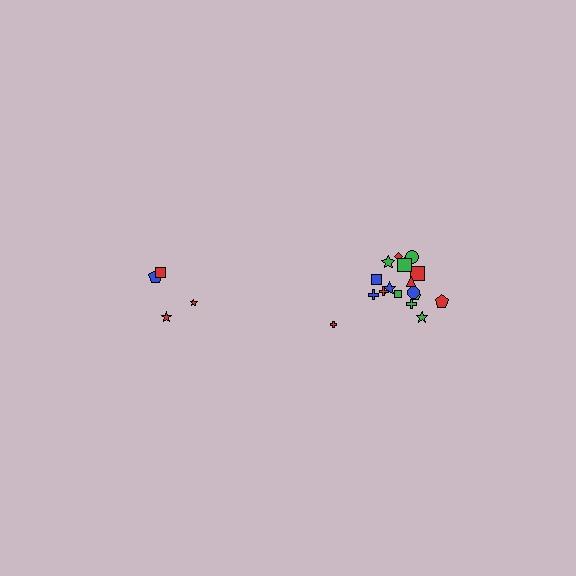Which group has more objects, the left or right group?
The right group.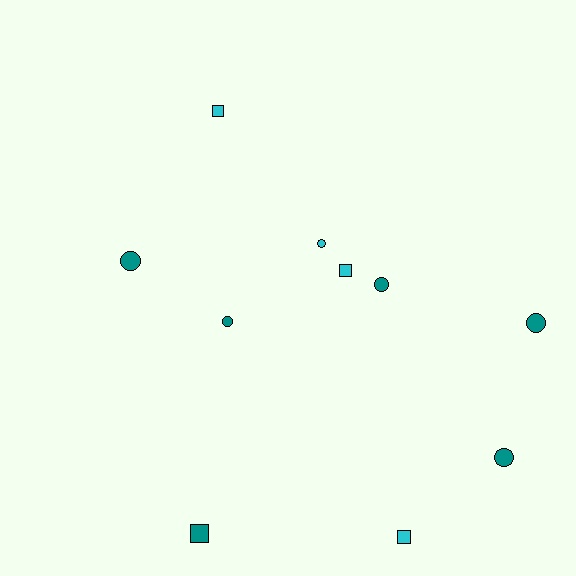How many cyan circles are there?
There is 1 cyan circle.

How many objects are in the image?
There are 10 objects.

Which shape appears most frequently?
Circle, with 6 objects.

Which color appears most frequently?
Teal, with 6 objects.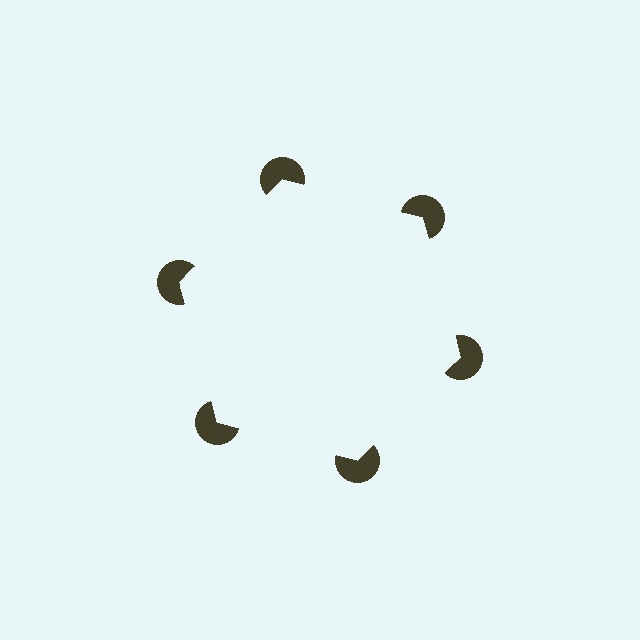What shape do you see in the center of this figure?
An illusory hexagon — its edges are inferred from the aligned wedge cuts in the pac-man discs, not physically drawn.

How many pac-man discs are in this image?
There are 6 — one at each vertex of the illusory hexagon.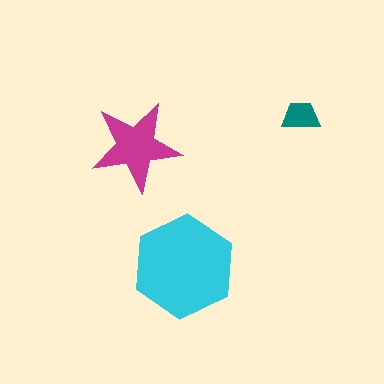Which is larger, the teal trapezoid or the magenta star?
The magenta star.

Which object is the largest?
The cyan hexagon.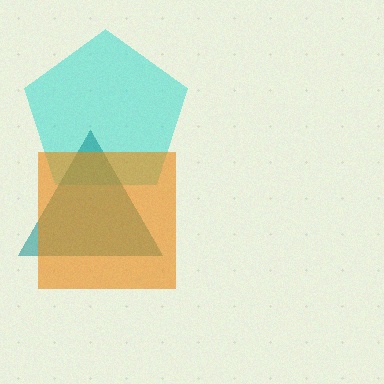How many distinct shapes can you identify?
There are 3 distinct shapes: a cyan pentagon, a teal triangle, an orange square.